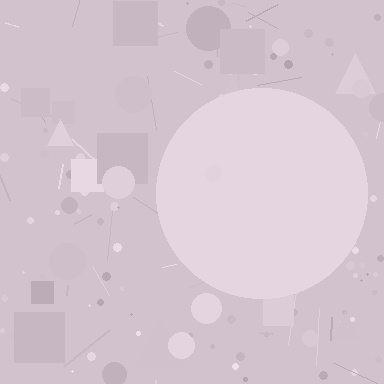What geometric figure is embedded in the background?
A circle is embedded in the background.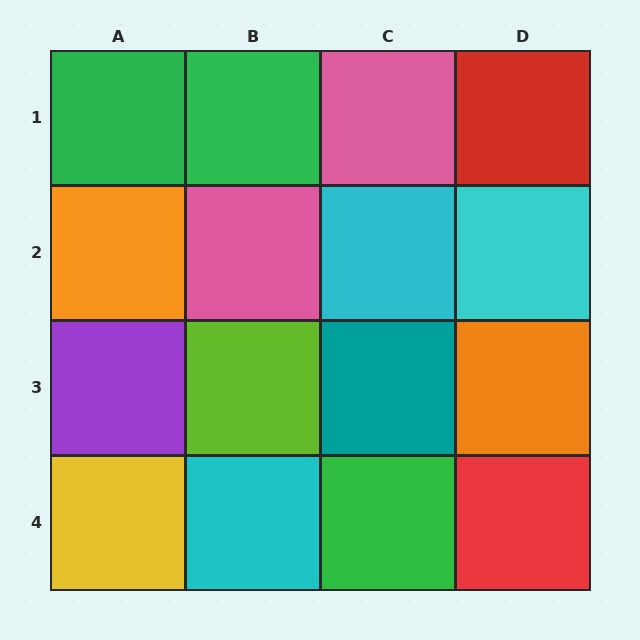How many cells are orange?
2 cells are orange.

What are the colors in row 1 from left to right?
Green, green, pink, red.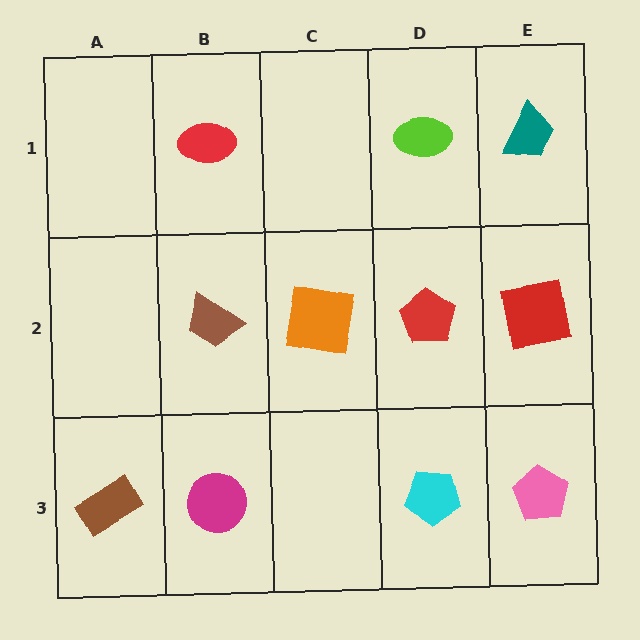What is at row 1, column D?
A lime ellipse.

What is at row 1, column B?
A red ellipse.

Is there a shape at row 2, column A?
No, that cell is empty.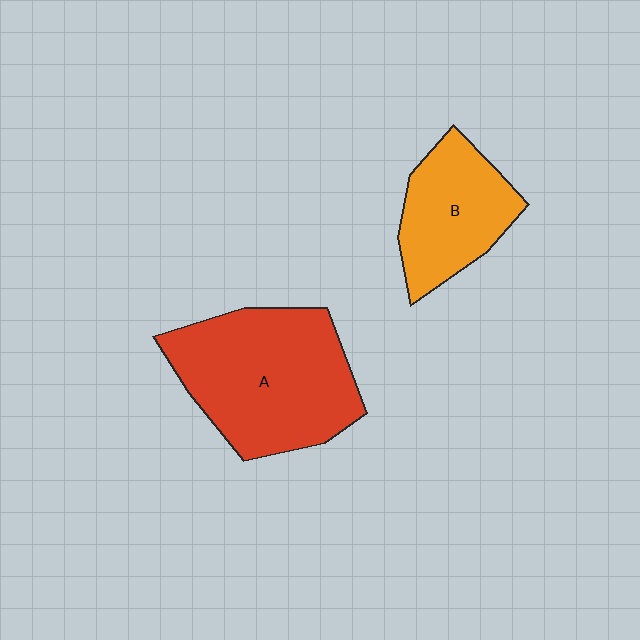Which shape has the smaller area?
Shape B (orange).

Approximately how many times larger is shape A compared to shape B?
Approximately 1.7 times.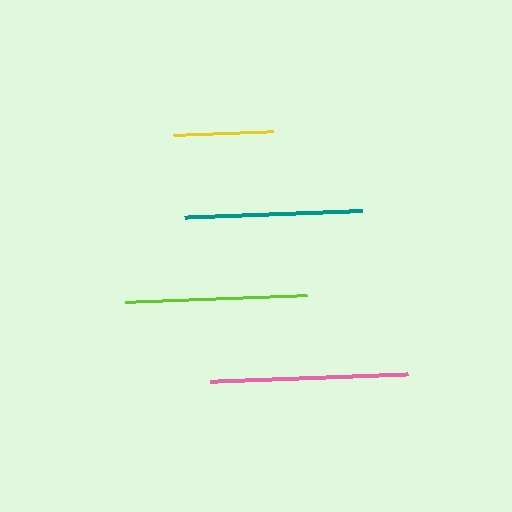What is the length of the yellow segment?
The yellow segment is approximately 100 pixels long.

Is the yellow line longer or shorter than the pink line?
The pink line is longer than the yellow line.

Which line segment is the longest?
The pink line is the longest at approximately 198 pixels.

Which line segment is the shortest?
The yellow line is the shortest at approximately 100 pixels.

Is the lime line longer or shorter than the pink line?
The pink line is longer than the lime line.